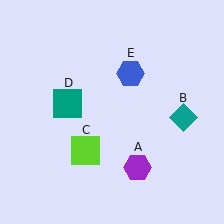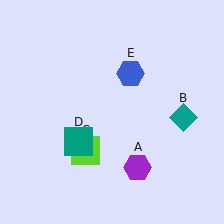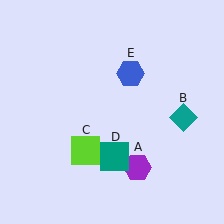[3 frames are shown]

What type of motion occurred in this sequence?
The teal square (object D) rotated counterclockwise around the center of the scene.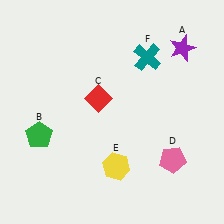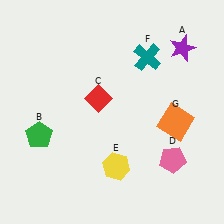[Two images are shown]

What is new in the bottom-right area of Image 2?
An orange square (G) was added in the bottom-right area of Image 2.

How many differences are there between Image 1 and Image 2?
There is 1 difference between the two images.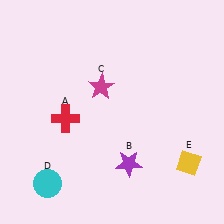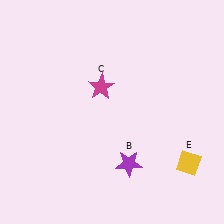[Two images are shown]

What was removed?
The cyan circle (D), the red cross (A) were removed in Image 2.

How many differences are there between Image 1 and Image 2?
There are 2 differences between the two images.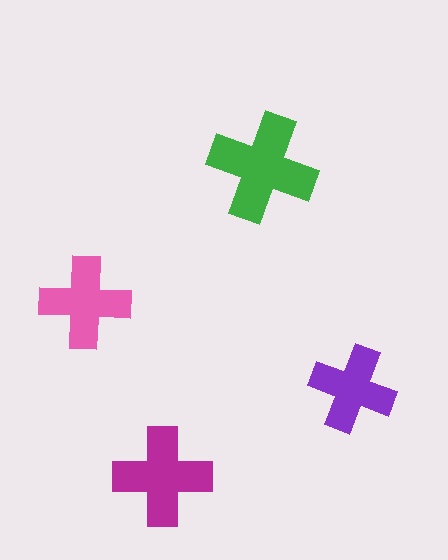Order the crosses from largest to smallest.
the green one, the magenta one, the pink one, the purple one.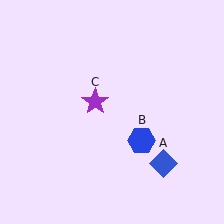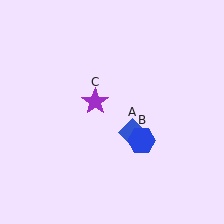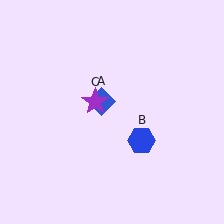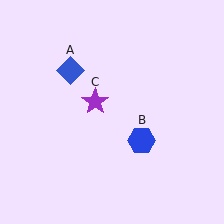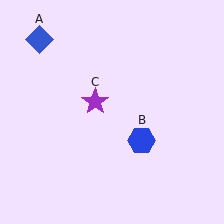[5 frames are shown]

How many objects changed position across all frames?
1 object changed position: blue diamond (object A).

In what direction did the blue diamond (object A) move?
The blue diamond (object A) moved up and to the left.